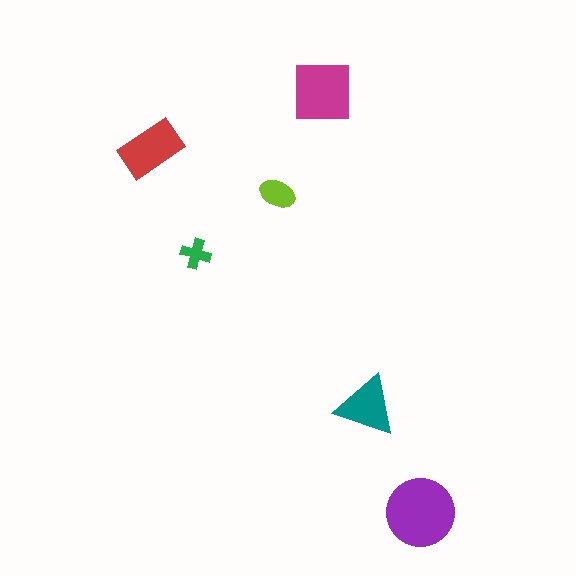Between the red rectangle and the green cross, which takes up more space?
The red rectangle.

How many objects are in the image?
There are 6 objects in the image.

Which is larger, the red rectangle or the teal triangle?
The red rectangle.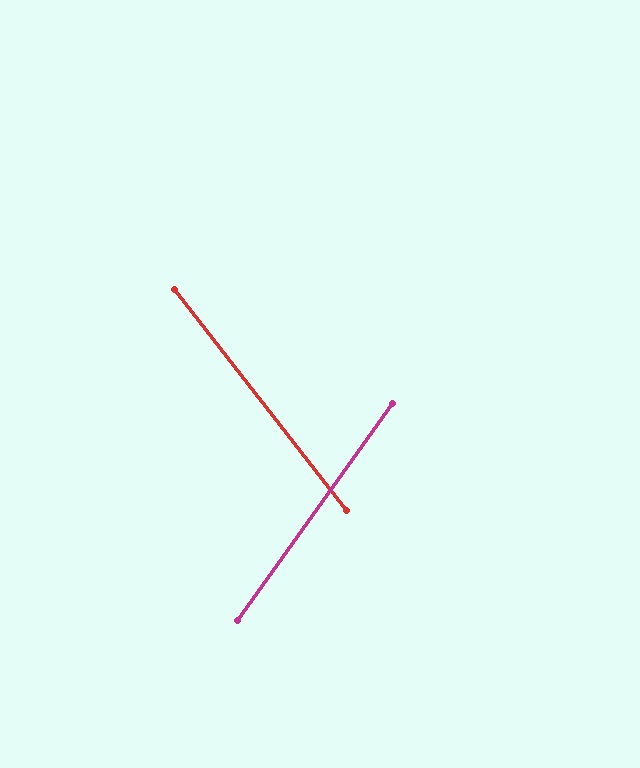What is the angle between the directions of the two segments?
Approximately 74 degrees.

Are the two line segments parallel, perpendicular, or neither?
Neither parallel nor perpendicular — they differ by about 74°.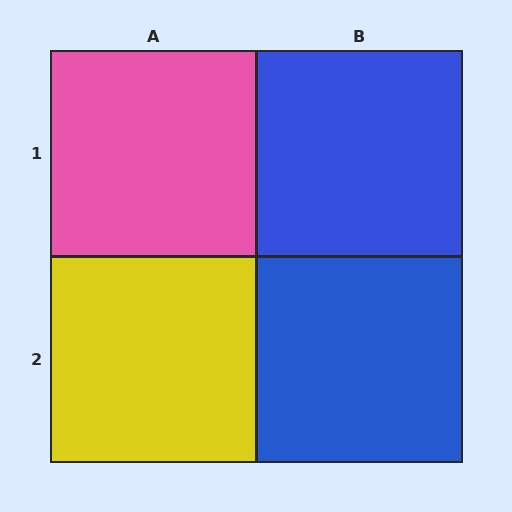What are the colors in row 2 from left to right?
Yellow, blue.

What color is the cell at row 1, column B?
Blue.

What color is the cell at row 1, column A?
Pink.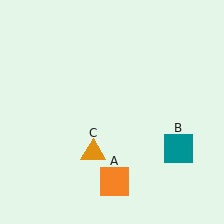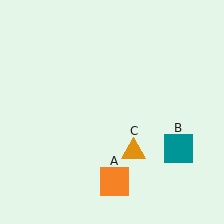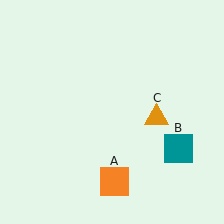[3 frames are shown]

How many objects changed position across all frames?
1 object changed position: orange triangle (object C).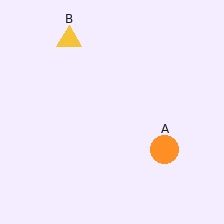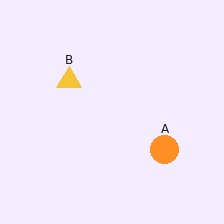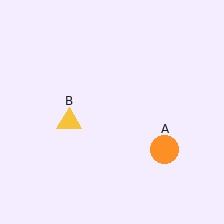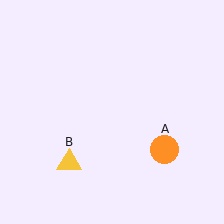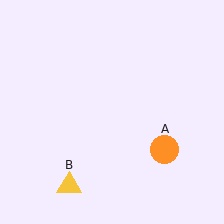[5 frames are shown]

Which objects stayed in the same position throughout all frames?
Orange circle (object A) remained stationary.